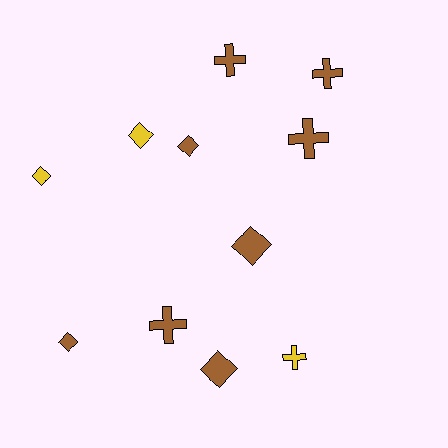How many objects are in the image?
There are 11 objects.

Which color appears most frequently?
Brown, with 8 objects.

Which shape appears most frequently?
Diamond, with 6 objects.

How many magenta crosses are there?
There are no magenta crosses.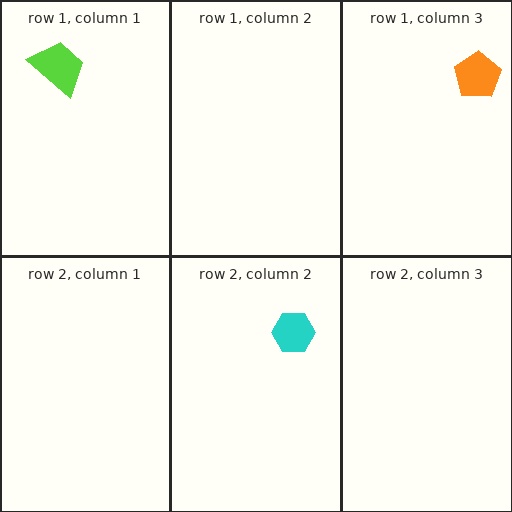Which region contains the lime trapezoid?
The row 1, column 1 region.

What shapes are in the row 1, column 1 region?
The lime trapezoid.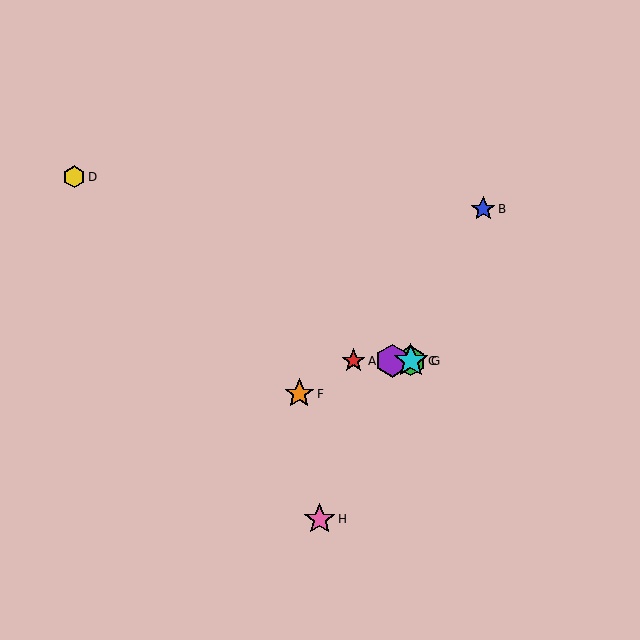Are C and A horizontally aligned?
Yes, both are at y≈361.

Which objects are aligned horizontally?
Objects A, C, E, G are aligned horizontally.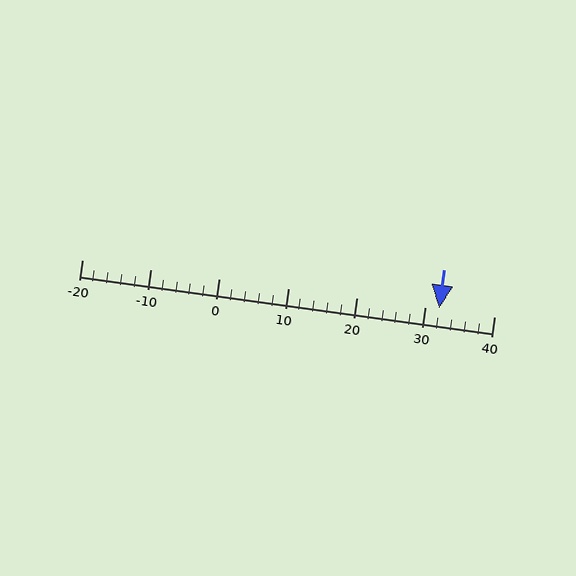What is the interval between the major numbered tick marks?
The major tick marks are spaced 10 units apart.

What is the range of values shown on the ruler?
The ruler shows values from -20 to 40.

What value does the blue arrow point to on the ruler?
The blue arrow points to approximately 32.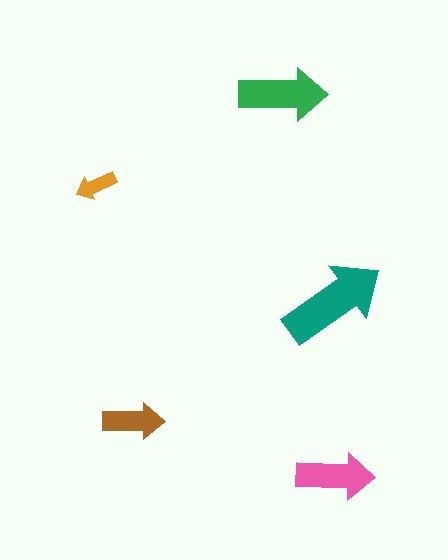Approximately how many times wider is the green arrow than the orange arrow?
About 2 times wider.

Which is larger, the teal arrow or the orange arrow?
The teal one.